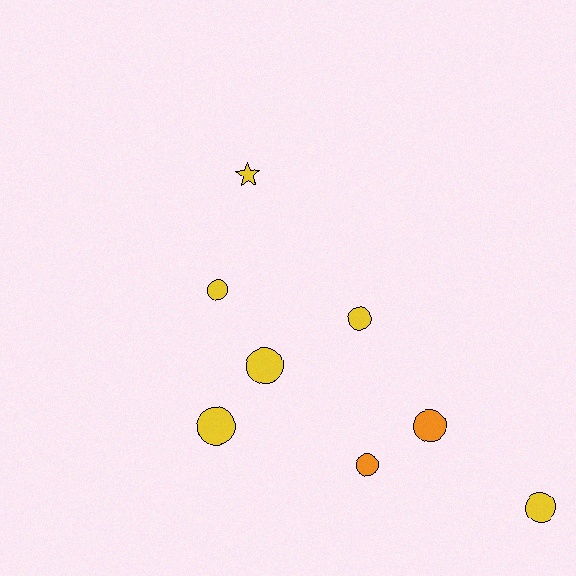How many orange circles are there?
There are 2 orange circles.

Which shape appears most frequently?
Circle, with 7 objects.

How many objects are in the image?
There are 8 objects.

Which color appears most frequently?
Yellow, with 6 objects.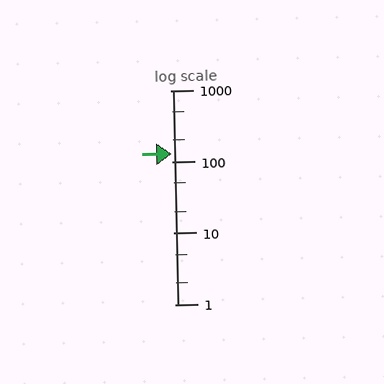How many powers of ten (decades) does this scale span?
The scale spans 3 decades, from 1 to 1000.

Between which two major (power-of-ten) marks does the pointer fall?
The pointer is between 100 and 1000.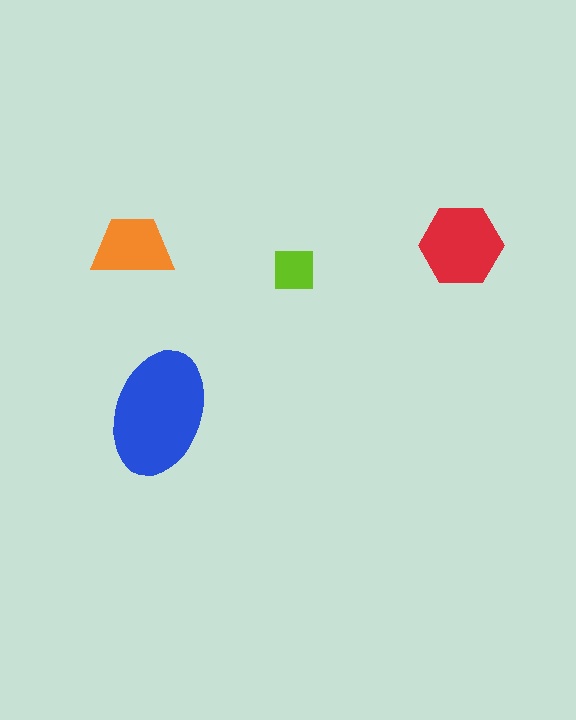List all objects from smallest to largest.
The lime square, the orange trapezoid, the red hexagon, the blue ellipse.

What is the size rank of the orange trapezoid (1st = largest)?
3rd.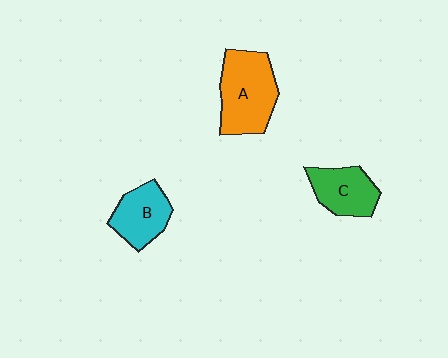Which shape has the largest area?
Shape A (orange).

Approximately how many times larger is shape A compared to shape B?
Approximately 1.5 times.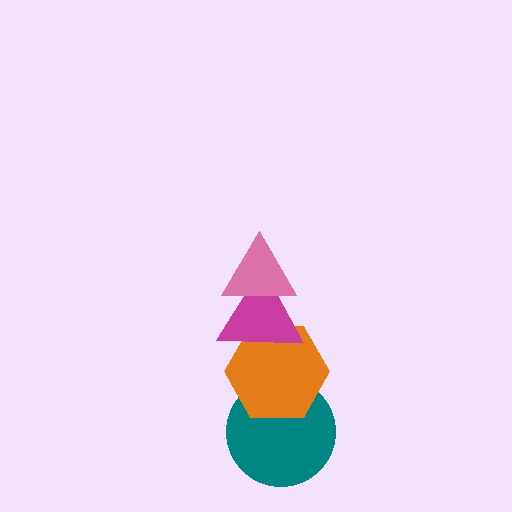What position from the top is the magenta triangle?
The magenta triangle is 2nd from the top.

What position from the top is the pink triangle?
The pink triangle is 1st from the top.